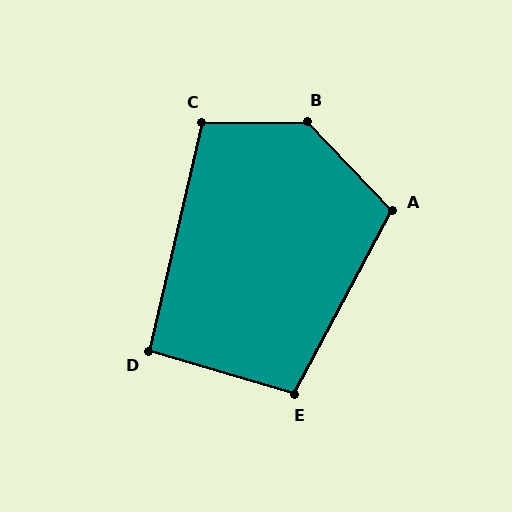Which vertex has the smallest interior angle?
D, at approximately 93 degrees.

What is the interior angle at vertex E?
Approximately 102 degrees (obtuse).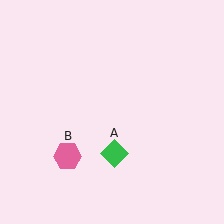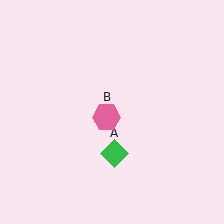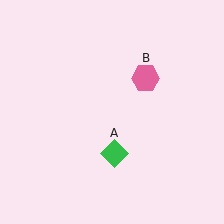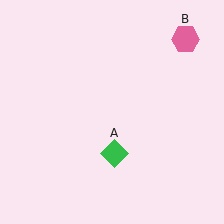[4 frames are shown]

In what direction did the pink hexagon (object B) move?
The pink hexagon (object B) moved up and to the right.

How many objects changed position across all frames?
1 object changed position: pink hexagon (object B).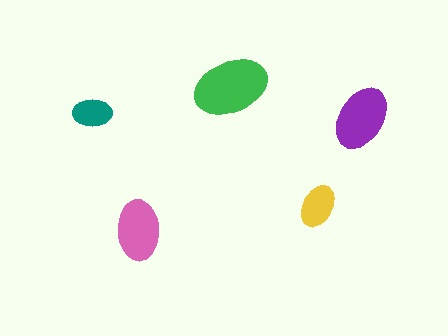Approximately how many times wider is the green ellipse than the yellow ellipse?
About 1.5 times wider.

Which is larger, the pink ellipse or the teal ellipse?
The pink one.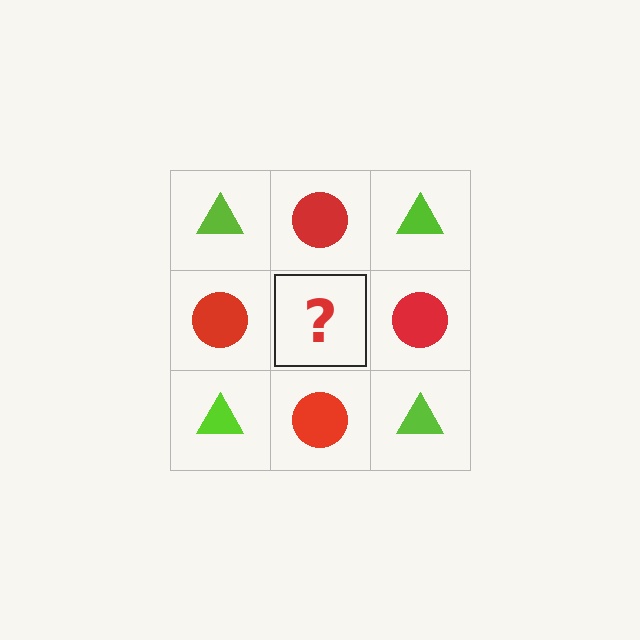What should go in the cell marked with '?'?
The missing cell should contain a lime triangle.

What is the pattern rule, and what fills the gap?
The rule is that it alternates lime triangle and red circle in a checkerboard pattern. The gap should be filled with a lime triangle.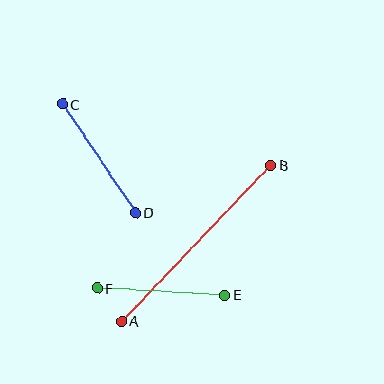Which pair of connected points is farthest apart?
Points A and B are farthest apart.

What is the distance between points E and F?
The distance is approximately 128 pixels.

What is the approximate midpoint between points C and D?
The midpoint is at approximately (99, 158) pixels.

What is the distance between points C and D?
The distance is approximately 131 pixels.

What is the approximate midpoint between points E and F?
The midpoint is at approximately (161, 292) pixels.